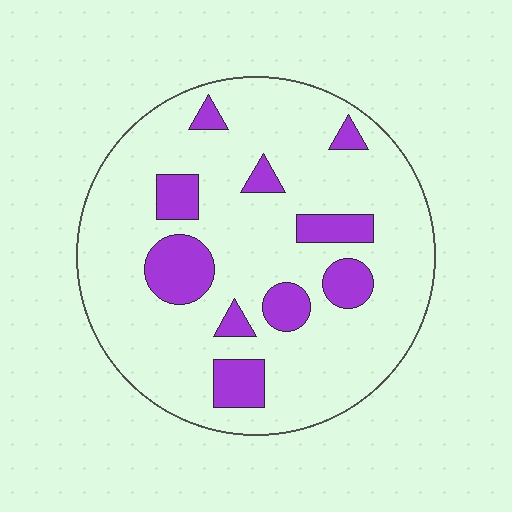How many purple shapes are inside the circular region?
10.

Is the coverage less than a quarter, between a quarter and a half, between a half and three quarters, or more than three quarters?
Less than a quarter.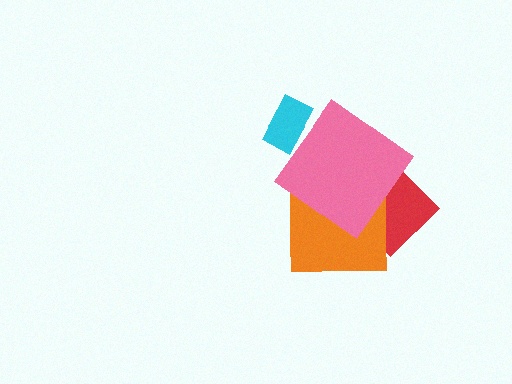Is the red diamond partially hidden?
Yes, it is partially covered by another shape.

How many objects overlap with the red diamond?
2 objects overlap with the red diamond.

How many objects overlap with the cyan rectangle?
0 objects overlap with the cyan rectangle.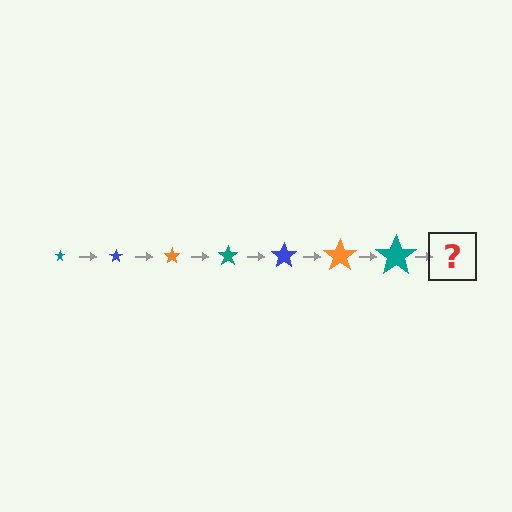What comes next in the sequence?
The next element should be a blue star, larger than the previous one.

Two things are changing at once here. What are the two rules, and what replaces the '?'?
The two rules are that the star grows larger each step and the color cycles through teal, blue, and orange. The '?' should be a blue star, larger than the previous one.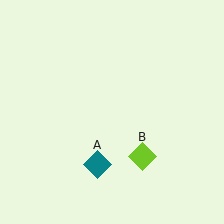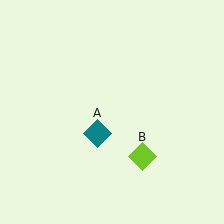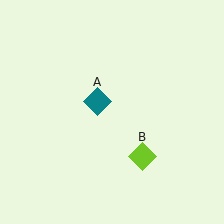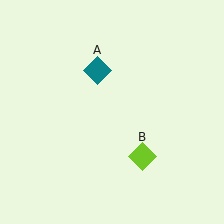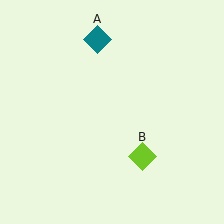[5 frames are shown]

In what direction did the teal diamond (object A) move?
The teal diamond (object A) moved up.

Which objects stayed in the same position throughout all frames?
Lime diamond (object B) remained stationary.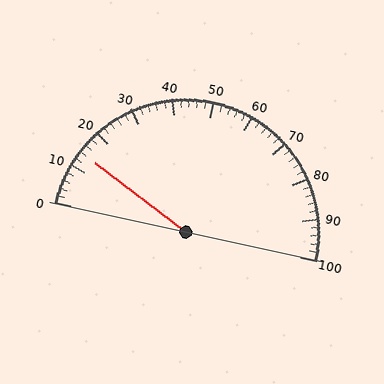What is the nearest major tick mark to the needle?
The nearest major tick mark is 10.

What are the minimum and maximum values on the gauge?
The gauge ranges from 0 to 100.